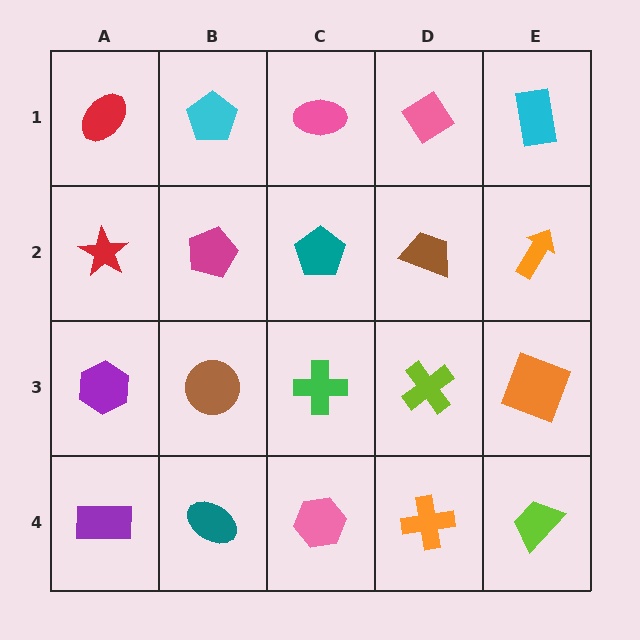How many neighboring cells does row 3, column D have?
4.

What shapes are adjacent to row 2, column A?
A red ellipse (row 1, column A), a purple hexagon (row 3, column A), a magenta pentagon (row 2, column B).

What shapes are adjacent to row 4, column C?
A green cross (row 3, column C), a teal ellipse (row 4, column B), an orange cross (row 4, column D).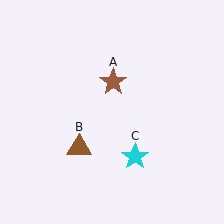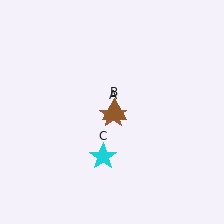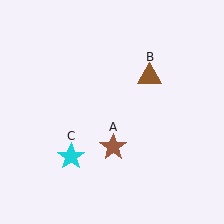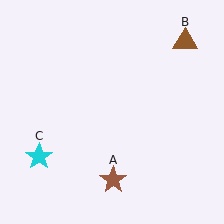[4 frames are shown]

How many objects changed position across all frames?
3 objects changed position: brown star (object A), brown triangle (object B), cyan star (object C).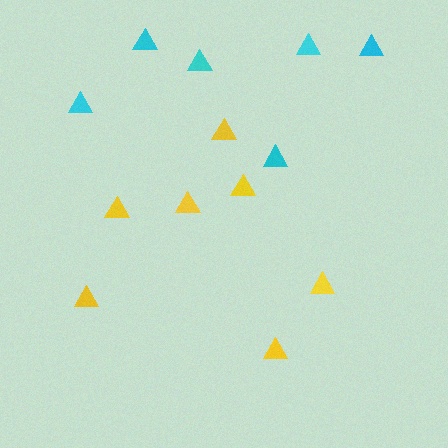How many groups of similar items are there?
There are 2 groups: one group of yellow triangles (7) and one group of cyan triangles (6).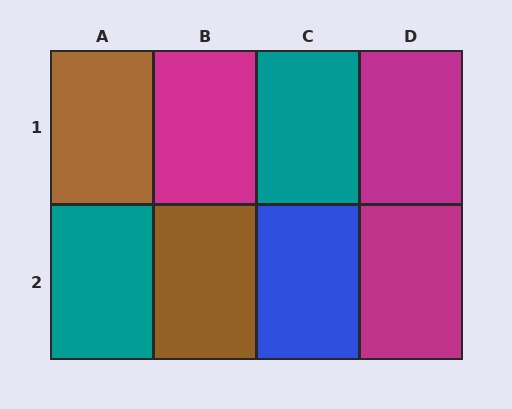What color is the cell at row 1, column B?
Magenta.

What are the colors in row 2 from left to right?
Teal, brown, blue, magenta.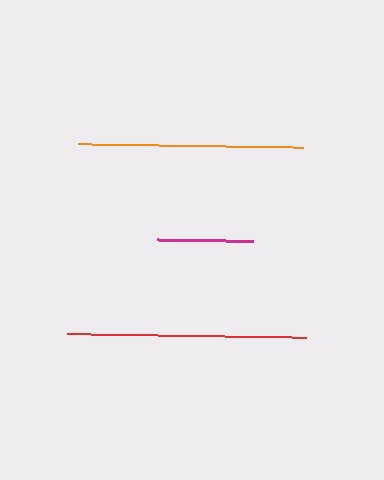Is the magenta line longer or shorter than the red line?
The red line is longer than the magenta line.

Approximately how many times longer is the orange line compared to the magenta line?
The orange line is approximately 2.4 times the length of the magenta line.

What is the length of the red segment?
The red segment is approximately 239 pixels long.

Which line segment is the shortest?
The magenta line is the shortest at approximately 96 pixels.